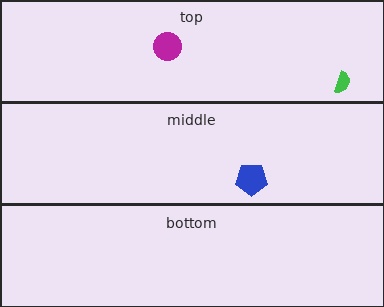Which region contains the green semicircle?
The top region.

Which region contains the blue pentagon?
The middle region.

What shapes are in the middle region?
The blue pentagon.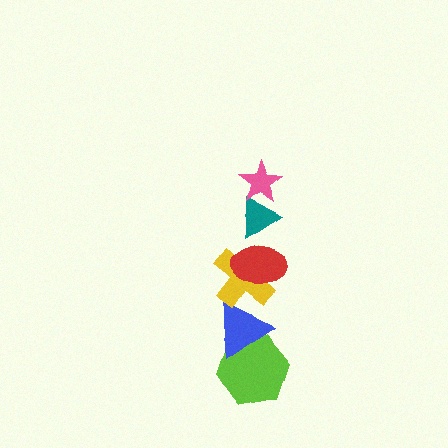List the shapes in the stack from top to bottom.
From top to bottom: the pink star, the teal triangle, the red ellipse, the yellow cross, the blue triangle, the lime hexagon.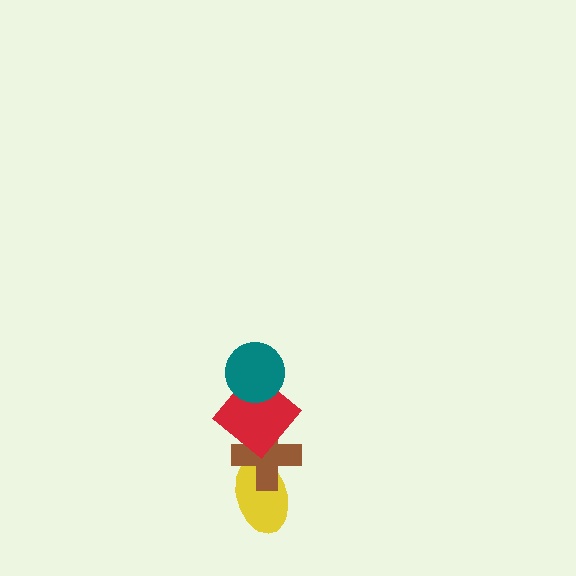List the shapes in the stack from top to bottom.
From top to bottom: the teal circle, the red diamond, the brown cross, the yellow ellipse.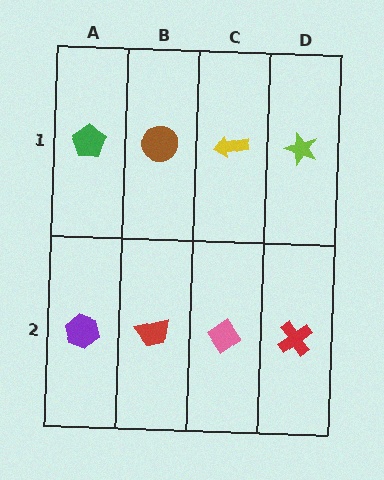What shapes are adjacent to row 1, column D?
A red cross (row 2, column D), a yellow arrow (row 1, column C).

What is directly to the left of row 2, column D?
A pink diamond.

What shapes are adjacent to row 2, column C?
A yellow arrow (row 1, column C), a red trapezoid (row 2, column B), a red cross (row 2, column D).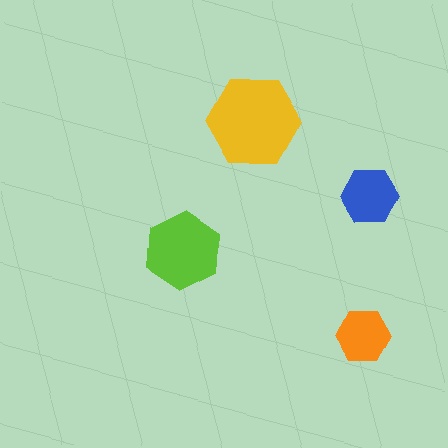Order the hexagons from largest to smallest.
the yellow one, the lime one, the blue one, the orange one.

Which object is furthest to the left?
The lime hexagon is leftmost.